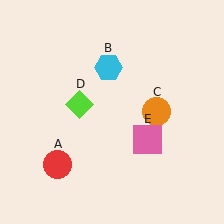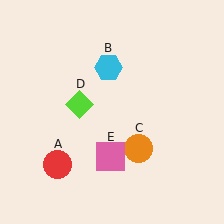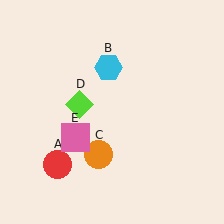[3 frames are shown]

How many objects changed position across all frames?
2 objects changed position: orange circle (object C), pink square (object E).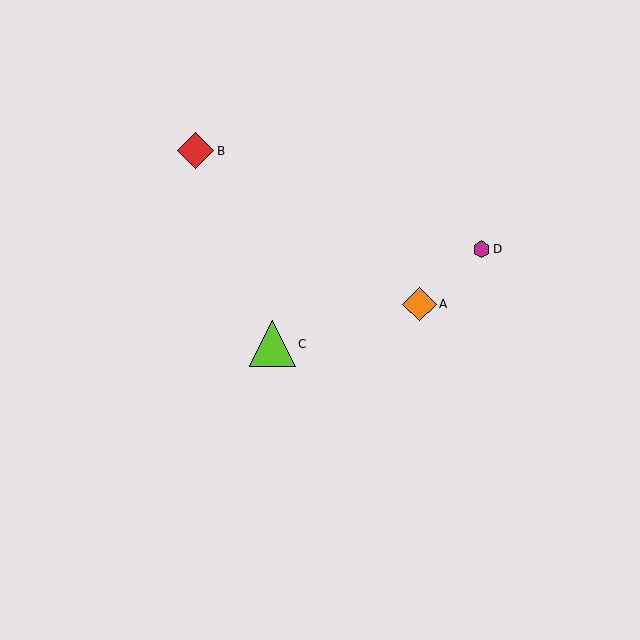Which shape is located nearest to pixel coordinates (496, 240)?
The magenta hexagon (labeled D) at (482, 249) is nearest to that location.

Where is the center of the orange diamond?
The center of the orange diamond is at (420, 304).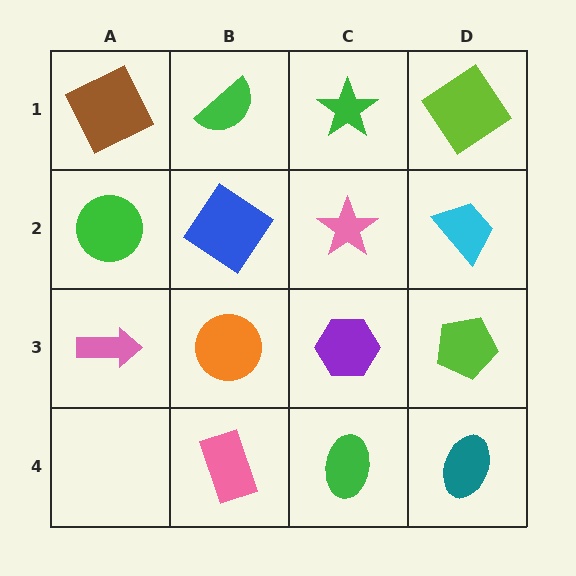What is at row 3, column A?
A pink arrow.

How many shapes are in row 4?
3 shapes.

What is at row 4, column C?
A green ellipse.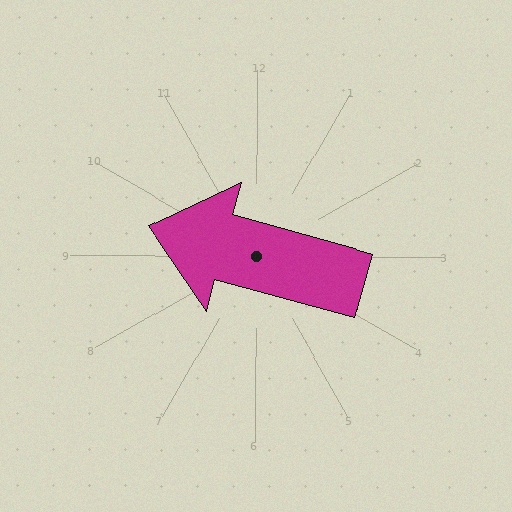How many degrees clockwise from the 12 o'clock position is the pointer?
Approximately 285 degrees.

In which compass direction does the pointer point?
West.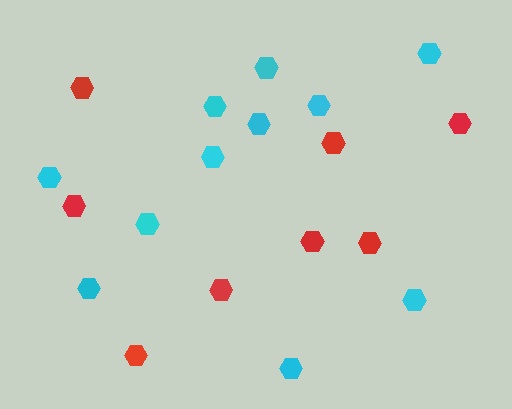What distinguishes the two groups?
There are 2 groups: one group of cyan hexagons (11) and one group of red hexagons (8).